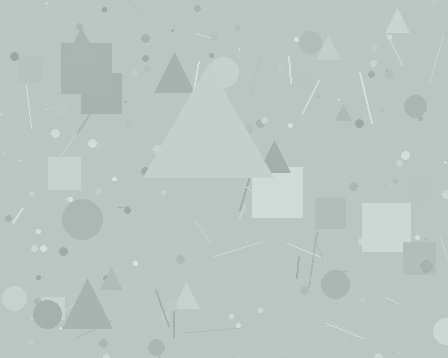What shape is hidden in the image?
A triangle is hidden in the image.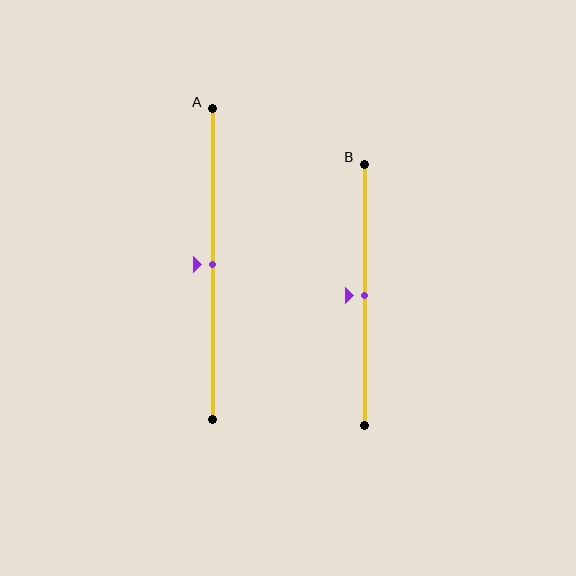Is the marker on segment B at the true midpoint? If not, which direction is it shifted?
Yes, the marker on segment B is at the true midpoint.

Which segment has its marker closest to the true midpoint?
Segment A has its marker closest to the true midpoint.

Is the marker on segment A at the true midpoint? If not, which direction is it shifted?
Yes, the marker on segment A is at the true midpoint.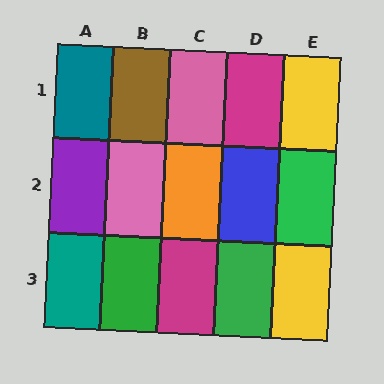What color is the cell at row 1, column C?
Pink.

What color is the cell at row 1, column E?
Yellow.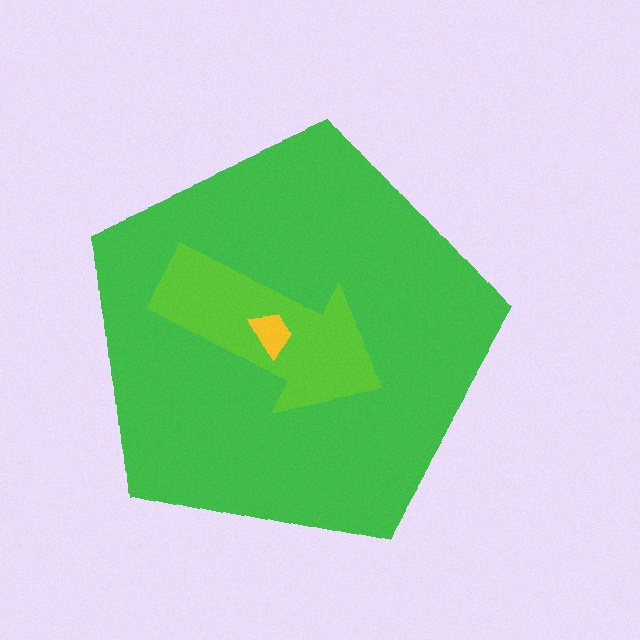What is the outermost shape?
The green pentagon.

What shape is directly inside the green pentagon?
The lime arrow.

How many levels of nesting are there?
3.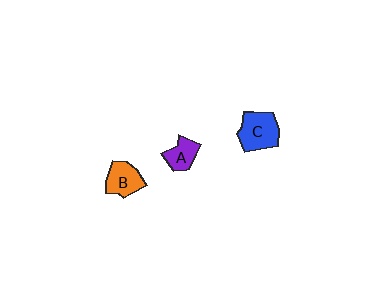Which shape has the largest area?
Shape C (blue).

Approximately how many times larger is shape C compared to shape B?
Approximately 1.3 times.